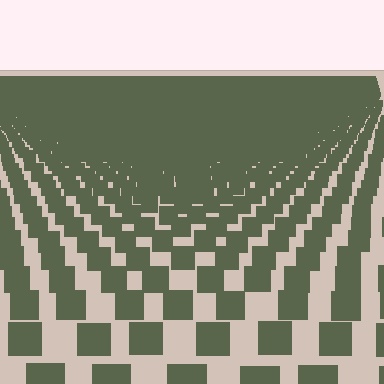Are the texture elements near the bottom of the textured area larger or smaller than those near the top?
Larger. Near the bottom, elements are closer to the viewer and appear at a bigger on-screen size.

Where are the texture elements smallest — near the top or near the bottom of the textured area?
Near the top.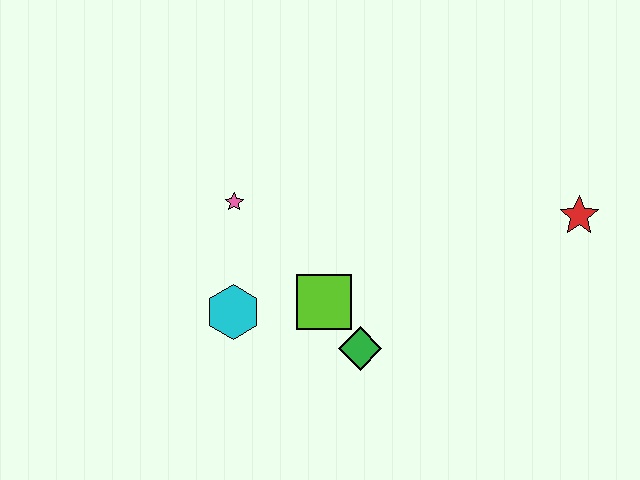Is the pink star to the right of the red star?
No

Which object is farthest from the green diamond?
The red star is farthest from the green diamond.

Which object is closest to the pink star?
The cyan hexagon is closest to the pink star.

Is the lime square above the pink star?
No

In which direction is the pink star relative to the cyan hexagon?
The pink star is above the cyan hexagon.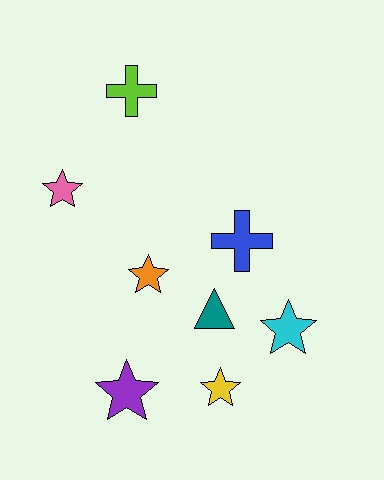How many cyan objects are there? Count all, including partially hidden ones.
There is 1 cyan object.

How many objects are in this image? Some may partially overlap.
There are 8 objects.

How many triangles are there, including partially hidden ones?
There is 1 triangle.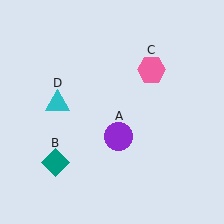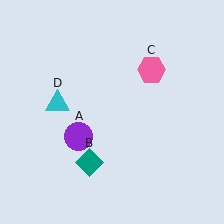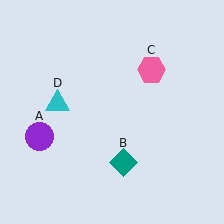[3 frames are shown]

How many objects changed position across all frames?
2 objects changed position: purple circle (object A), teal diamond (object B).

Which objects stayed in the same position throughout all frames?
Pink hexagon (object C) and cyan triangle (object D) remained stationary.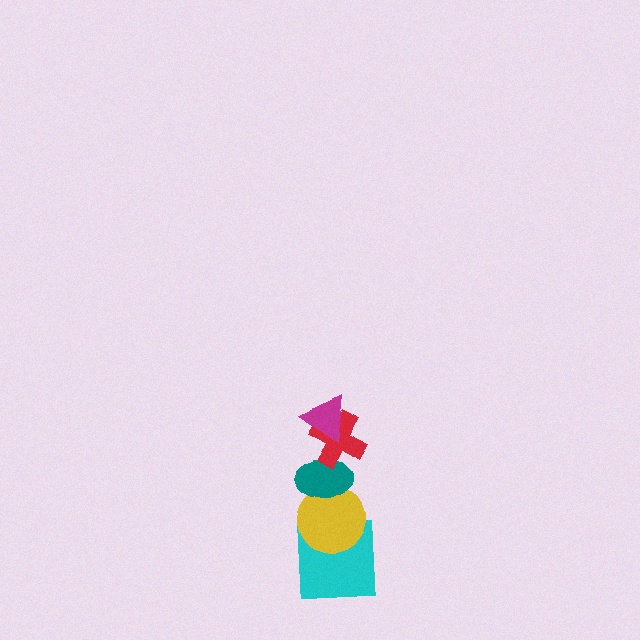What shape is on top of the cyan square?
The yellow circle is on top of the cyan square.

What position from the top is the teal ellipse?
The teal ellipse is 3rd from the top.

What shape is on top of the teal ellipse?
The red cross is on top of the teal ellipse.